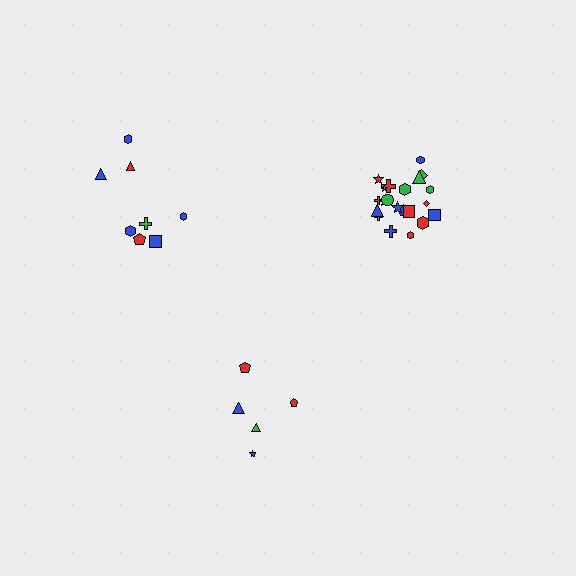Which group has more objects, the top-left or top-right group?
The top-right group.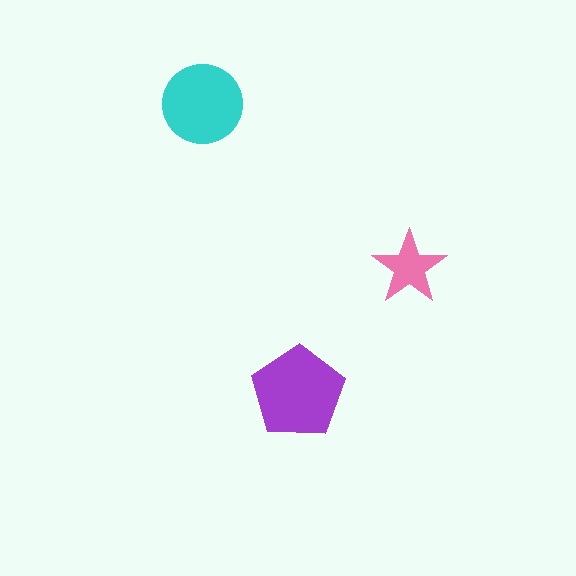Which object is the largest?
The purple pentagon.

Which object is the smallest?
The pink star.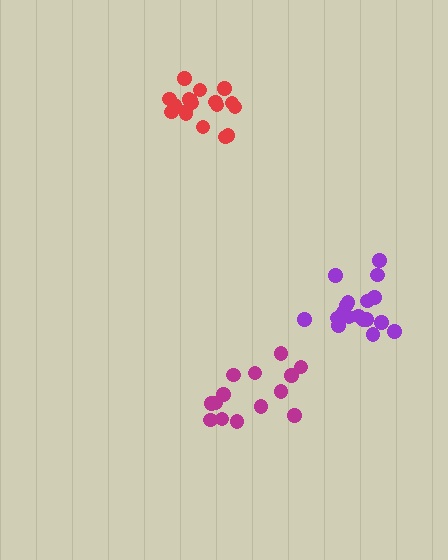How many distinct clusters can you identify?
There are 3 distinct clusters.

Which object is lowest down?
The magenta cluster is bottommost.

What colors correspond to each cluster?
The clusters are colored: magenta, purple, red.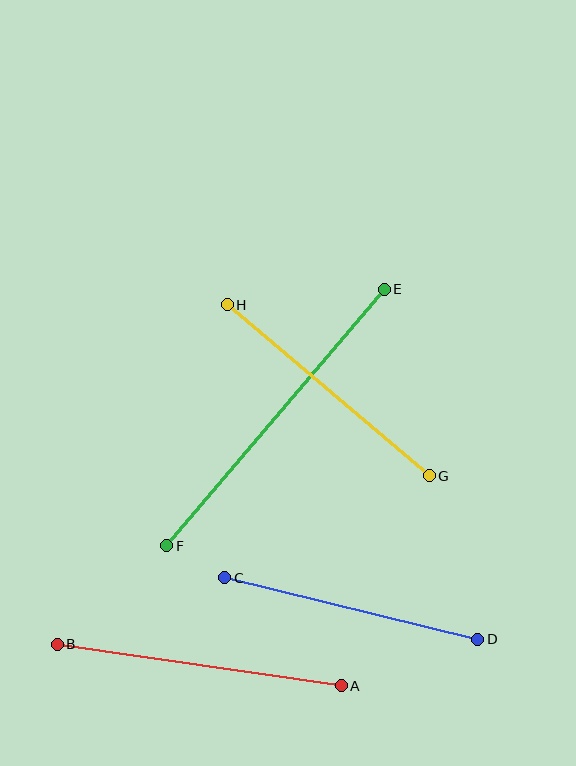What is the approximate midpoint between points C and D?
The midpoint is at approximately (351, 609) pixels.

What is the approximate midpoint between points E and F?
The midpoint is at approximately (275, 418) pixels.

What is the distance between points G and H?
The distance is approximately 265 pixels.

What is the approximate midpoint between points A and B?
The midpoint is at approximately (199, 665) pixels.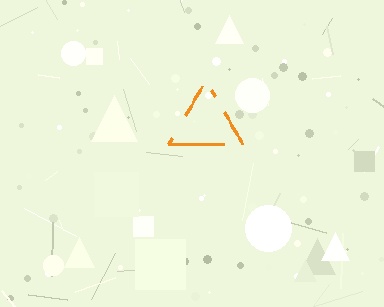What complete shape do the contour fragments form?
The contour fragments form a triangle.